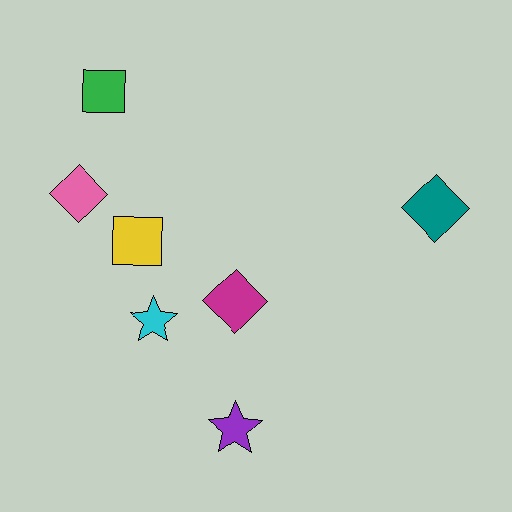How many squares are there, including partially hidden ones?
There are 2 squares.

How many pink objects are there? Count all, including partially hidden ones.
There is 1 pink object.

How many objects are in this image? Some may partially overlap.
There are 7 objects.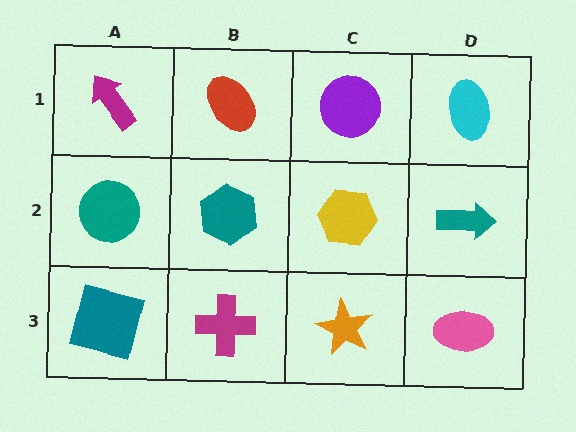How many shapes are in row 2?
4 shapes.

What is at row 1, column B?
A red ellipse.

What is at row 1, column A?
A magenta arrow.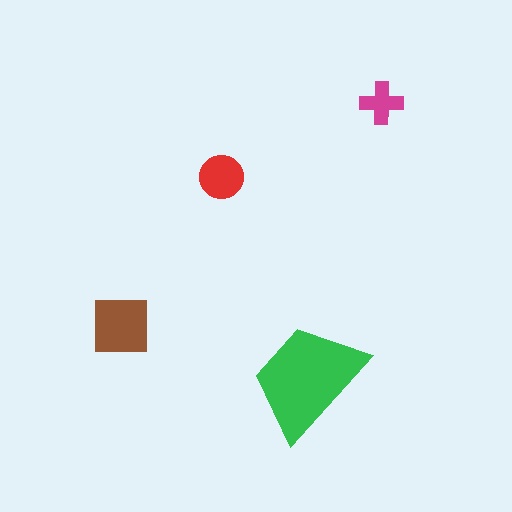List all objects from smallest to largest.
The magenta cross, the red circle, the brown square, the green trapezoid.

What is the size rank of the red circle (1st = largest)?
3rd.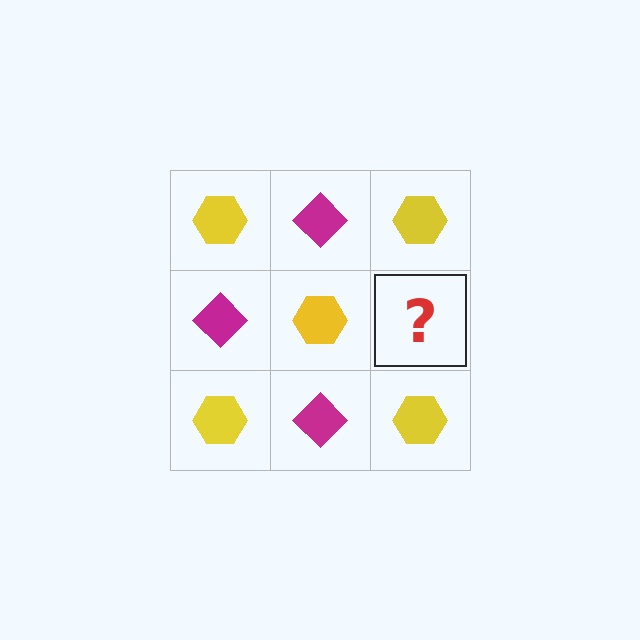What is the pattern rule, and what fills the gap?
The rule is that it alternates yellow hexagon and magenta diamond in a checkerboard pattern. The gap should be filled with a magenta diamond.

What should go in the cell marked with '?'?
The missing cell should contain a magenta diamond.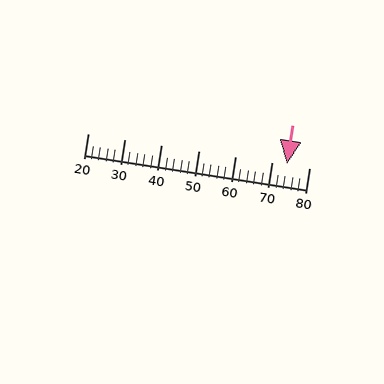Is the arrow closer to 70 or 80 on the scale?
The arrow is closer to 70.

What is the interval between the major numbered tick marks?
The major tick marks are spaced 10 units apart.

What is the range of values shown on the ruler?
The ruler shows values from 20 to 80.